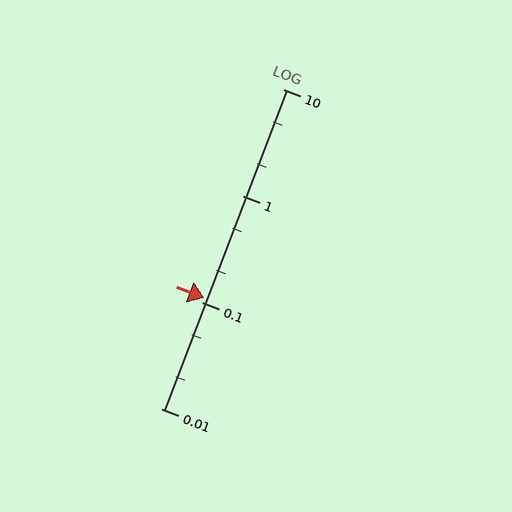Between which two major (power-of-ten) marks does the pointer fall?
The pointer is between 0.1 and 1.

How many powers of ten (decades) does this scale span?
The scale spans 3 decades, from 0.01 to 10.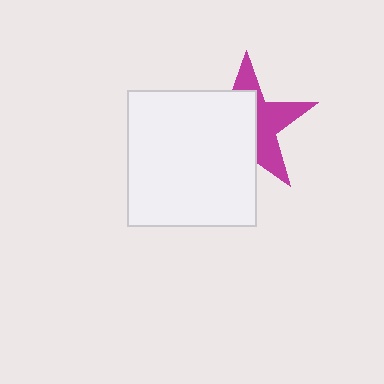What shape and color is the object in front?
The object in front is a white rectangle.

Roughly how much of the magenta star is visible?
A small part of it is visible (roughly 43%).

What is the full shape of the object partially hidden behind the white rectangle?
The partially hidden object is a magenta star.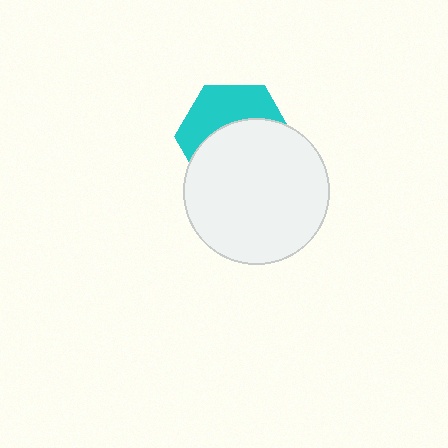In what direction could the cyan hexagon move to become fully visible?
The cyan hexagon could move up. That would shift it out from behind the white circle entirely.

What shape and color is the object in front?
The object in front is a white circle.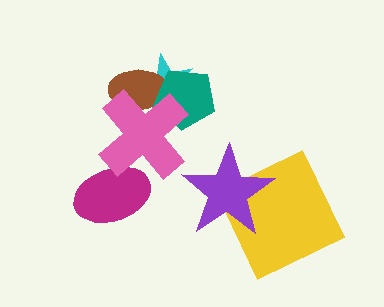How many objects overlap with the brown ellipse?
3 objects overlap with the brown ellipse.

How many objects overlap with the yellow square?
1 object overlaps with the yellow square.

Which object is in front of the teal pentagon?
The pink cross is in front of the teal pentagon.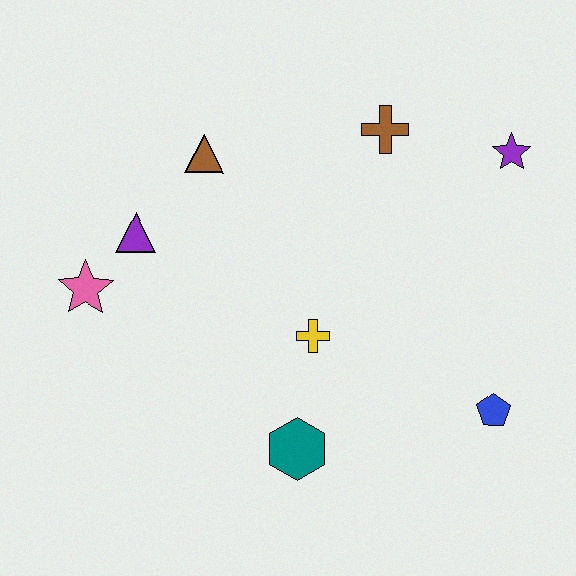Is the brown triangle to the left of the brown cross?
Yes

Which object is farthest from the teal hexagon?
The purple star is farthest from the teal hexagon.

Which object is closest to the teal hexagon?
The yellow cross is closest to the teal hexagon.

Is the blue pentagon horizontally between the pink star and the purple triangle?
No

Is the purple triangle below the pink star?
No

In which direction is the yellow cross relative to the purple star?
The yellow cross is to the left of the purple star.